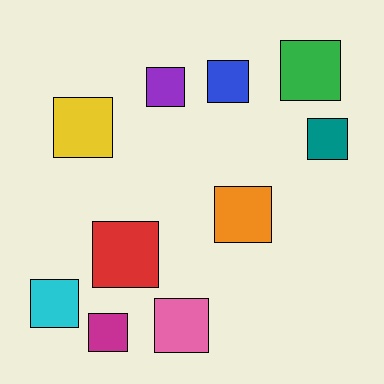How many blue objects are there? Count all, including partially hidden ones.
There is 1 blue object.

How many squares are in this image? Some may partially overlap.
There are 10 squares.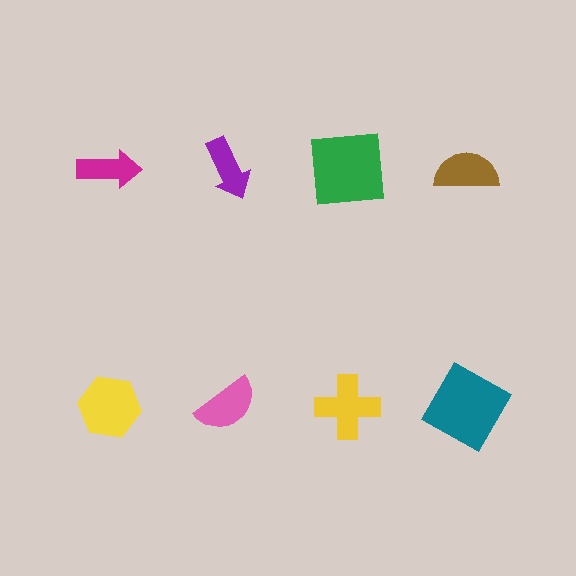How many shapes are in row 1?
4 shapes.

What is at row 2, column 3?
A yellow cross.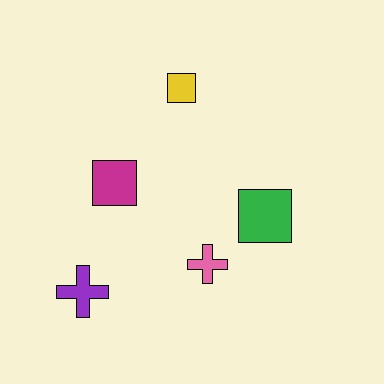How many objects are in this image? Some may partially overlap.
There are 5 objects.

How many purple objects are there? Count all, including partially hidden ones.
There is 1 purple object.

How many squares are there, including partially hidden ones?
There are 3 squares.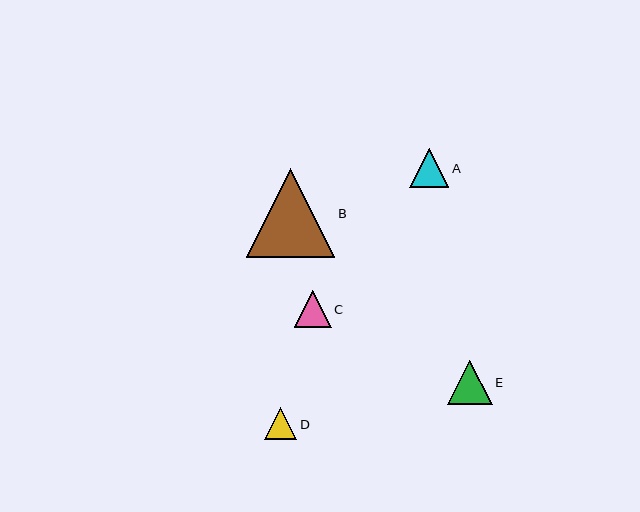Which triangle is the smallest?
Triangle D is the smallest with a size of approximately 32 pixels.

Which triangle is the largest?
Triangle B is the largest with a size of approximately 88 pixels.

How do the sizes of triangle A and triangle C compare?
Triangle A and triangle C are approximately the same size.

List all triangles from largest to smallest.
From largest to smallest: B, E, A, C, D.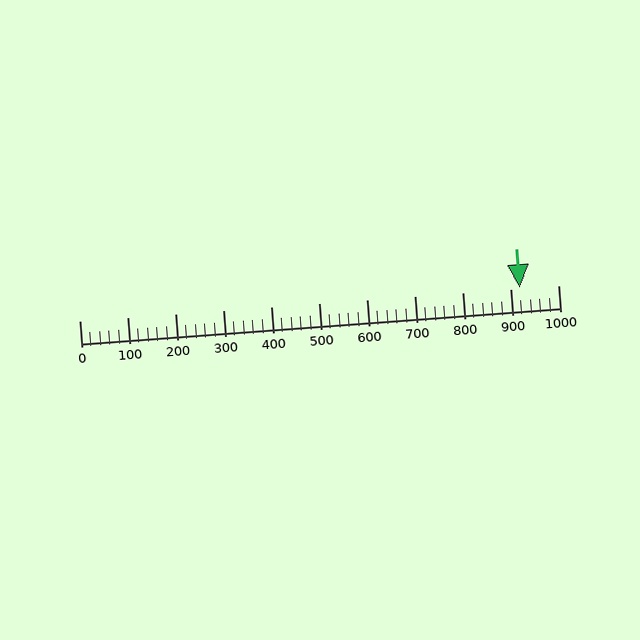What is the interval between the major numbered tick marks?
The major tick marks are spaced 100 units apart.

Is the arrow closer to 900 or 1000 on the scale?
The arrow is closer to 900.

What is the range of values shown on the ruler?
The ruler shows values from 0 to 1000.